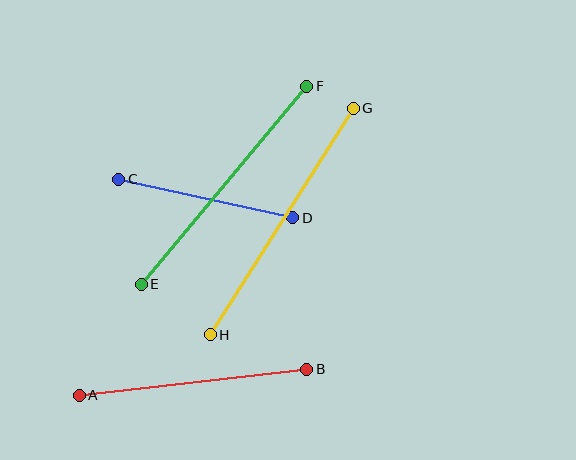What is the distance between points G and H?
The distance is approximately 268 pixels.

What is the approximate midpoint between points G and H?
The midpoint is at approximately (282, 221) pixels.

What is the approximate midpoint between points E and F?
The midpoint is at approximately (224, 185) pixels.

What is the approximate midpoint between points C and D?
The midpoint is at approximately (206, 199) pixels.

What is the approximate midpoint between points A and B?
The midpoint is at approximately (193, 382) pixels.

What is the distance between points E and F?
The distance is approximately 258 pixels.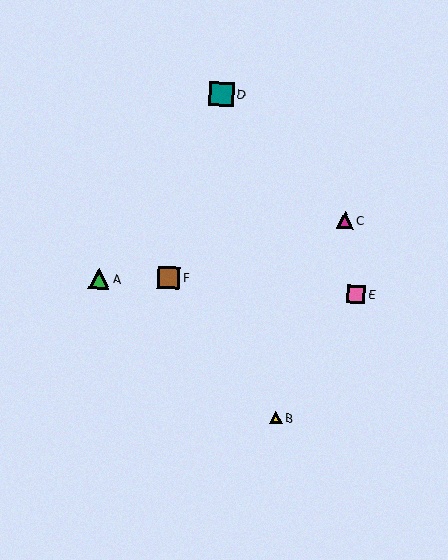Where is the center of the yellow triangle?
The center of the yellow triangle is at (276, 417).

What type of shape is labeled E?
Shape E is a pink square.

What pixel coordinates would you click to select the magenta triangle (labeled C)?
Click at (345, 220) to select the magenta triangle C.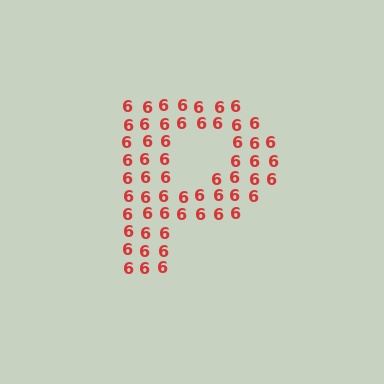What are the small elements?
The small elements are digit 6's.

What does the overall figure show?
The overall figure shows the letter P.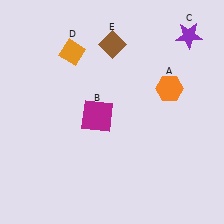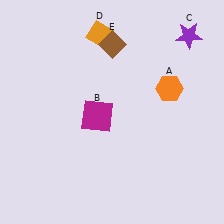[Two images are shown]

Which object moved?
The orange diamond (D) moved right.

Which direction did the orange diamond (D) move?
The orange diamond (D) moved right.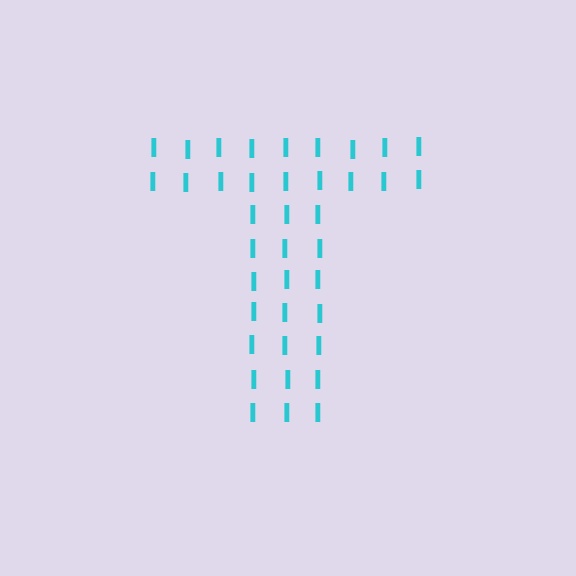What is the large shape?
The large shape is the letter T.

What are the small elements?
The small elements are letter I's.